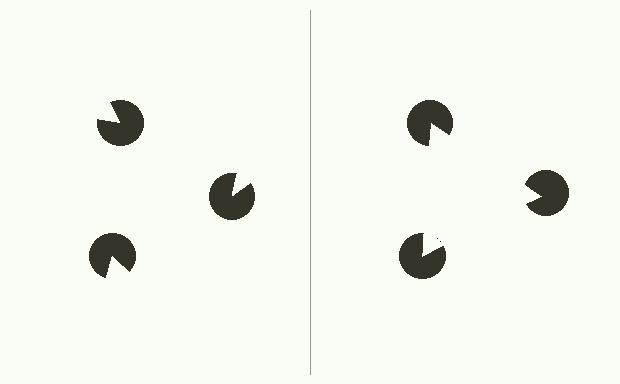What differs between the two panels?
The pac-man discs are positioned identically on both sides; only the wedge orientations differ. On the right they align to a triangle; on the left they are misaligned.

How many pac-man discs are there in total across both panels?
6 — 3 on each side.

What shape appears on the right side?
An illusory triangle.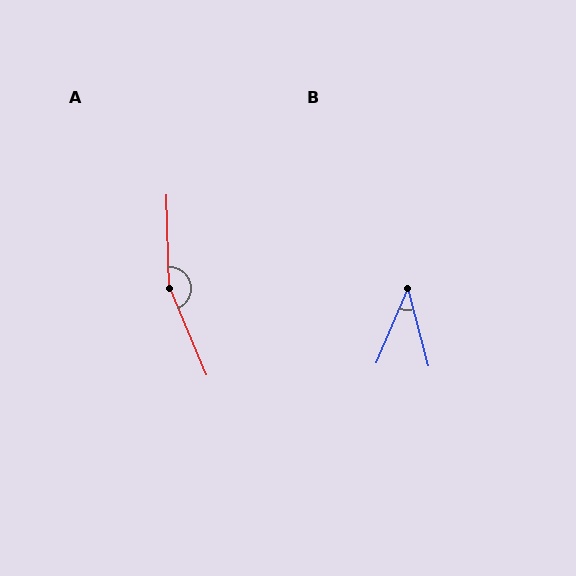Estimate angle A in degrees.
Approximately 159 degrees.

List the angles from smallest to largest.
B (38°), A (159°).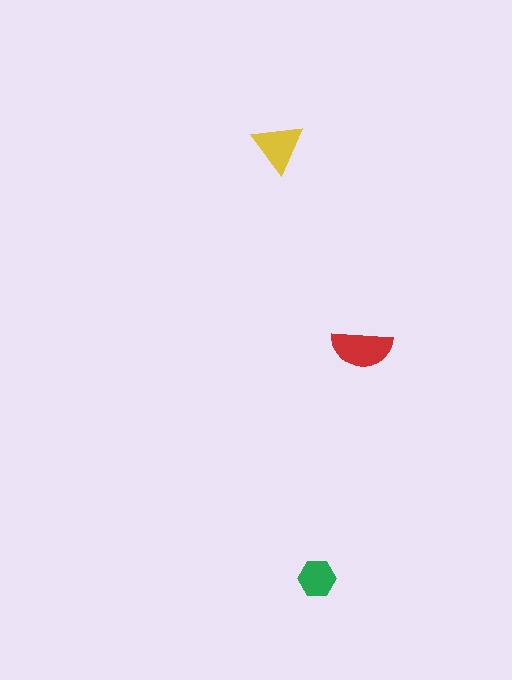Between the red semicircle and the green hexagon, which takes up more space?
The red semicircle.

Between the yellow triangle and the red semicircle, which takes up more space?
The red semicircle.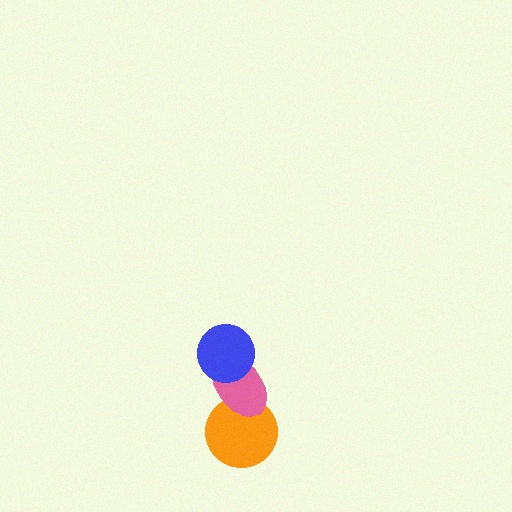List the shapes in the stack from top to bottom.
From top to bottom: the blue circle, the pink ellipse, the orange circle.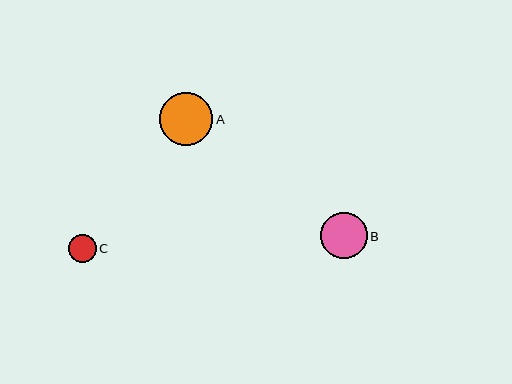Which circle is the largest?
Circle A is the largest with a size of approximately 53 pixels.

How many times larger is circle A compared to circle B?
Circle A is approximately 1.1 times the size of circle B.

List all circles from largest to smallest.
From largest to smallest: A, B, C.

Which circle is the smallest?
Circle C is the smallest with a size of approximately 28 pixels.